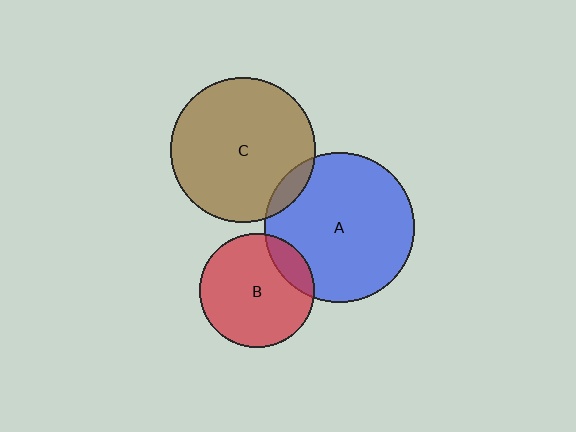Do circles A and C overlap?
Yes.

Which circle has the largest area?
Circle A (blue).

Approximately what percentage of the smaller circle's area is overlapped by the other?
Approximately 10%.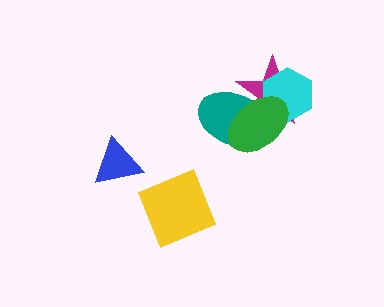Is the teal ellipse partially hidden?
Yes, it is partially covered by another shape.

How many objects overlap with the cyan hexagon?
3 objects overlap with the cyan hexagon.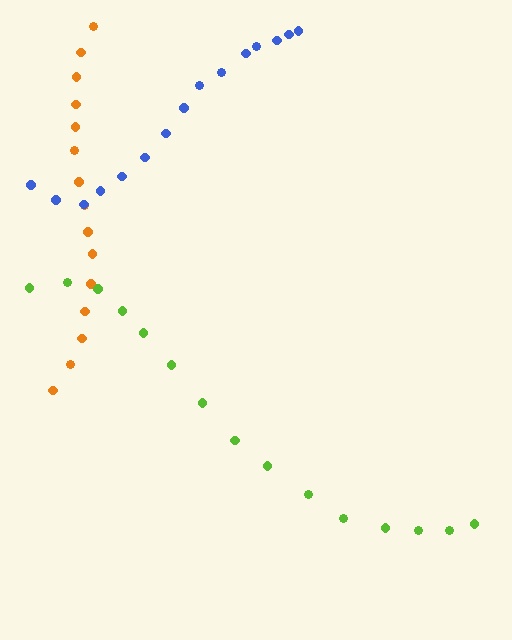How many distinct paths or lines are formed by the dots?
There are 3 distinct paths.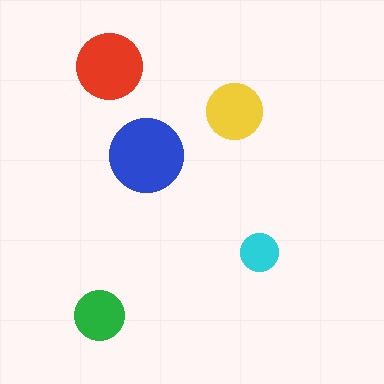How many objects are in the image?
There are 5 objects in the image.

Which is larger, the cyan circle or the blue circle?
The blue one.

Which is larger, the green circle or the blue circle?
The blue one.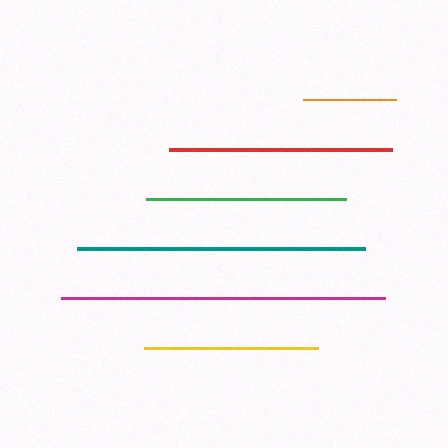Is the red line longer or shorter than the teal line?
The teal line is longer than the red line.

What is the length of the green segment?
The green segment is approximately 200 pixels long.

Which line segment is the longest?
The magenta line is the longest at approximately 324 pixels.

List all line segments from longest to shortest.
From longest to shortest: magenta, teal, red, green, yellow, orange.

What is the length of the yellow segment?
The yellow segment is approximately 174 pixels long.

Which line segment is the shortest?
The orange line is the shortest at approximately 93 pixels.